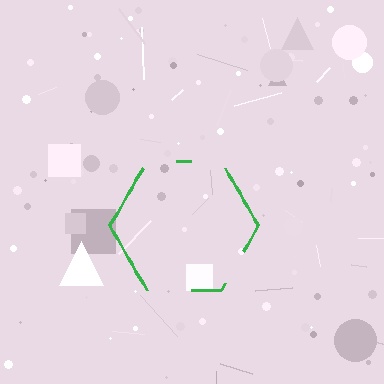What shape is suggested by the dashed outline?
The dashed outline suggests a hexagon.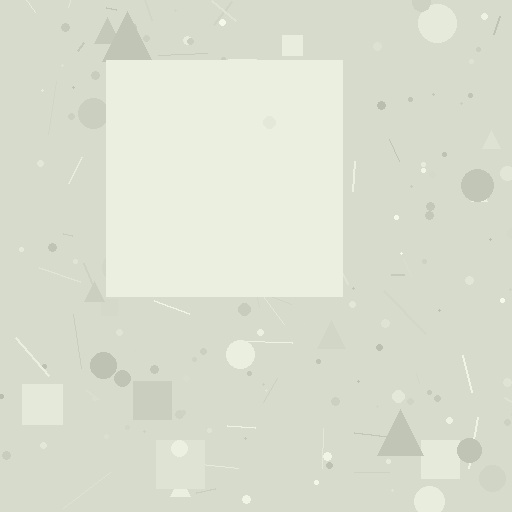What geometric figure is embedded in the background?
A square is embedded in the background.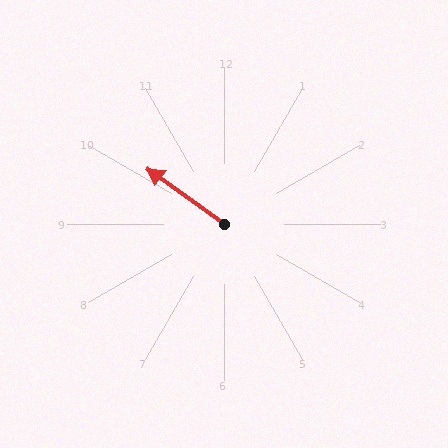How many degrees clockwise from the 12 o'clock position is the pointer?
Approximately 306 degrees.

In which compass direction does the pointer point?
Northwest.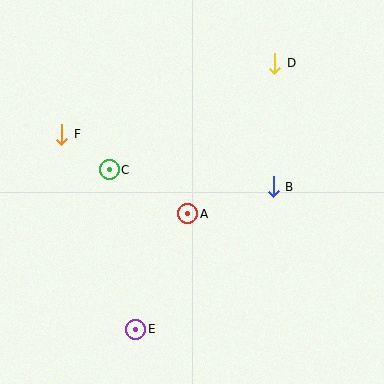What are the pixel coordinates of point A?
Point A is at (188, 214).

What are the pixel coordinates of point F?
Point F is at (62, 134).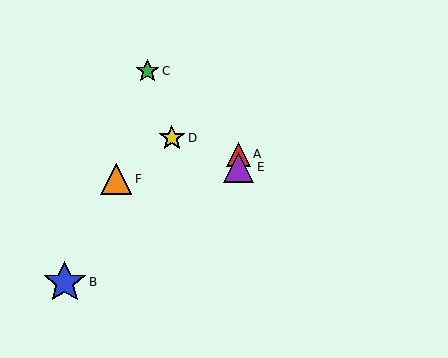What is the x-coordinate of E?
Object E is at x≈239.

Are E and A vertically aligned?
Yes, both are at x≈239.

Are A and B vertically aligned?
No, A is at x≈239 and B is at x≈65.